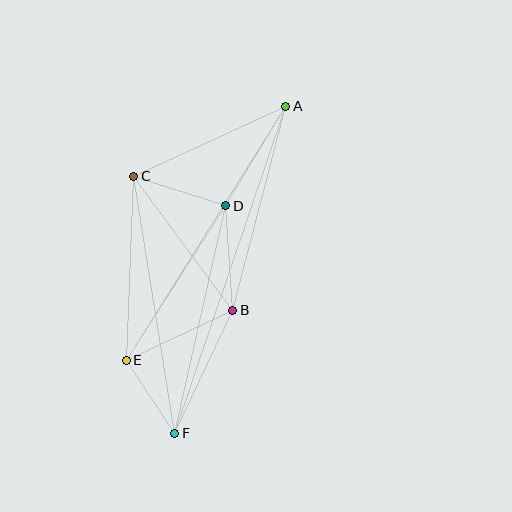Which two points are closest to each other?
Points E and F are closest to each other.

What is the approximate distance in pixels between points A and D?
The distance between A and D is approximately 116 pixels.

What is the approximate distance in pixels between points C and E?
The distance between C and E is approximately 184 pixels.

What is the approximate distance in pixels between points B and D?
The distance between B and D is approximately 105 pixels.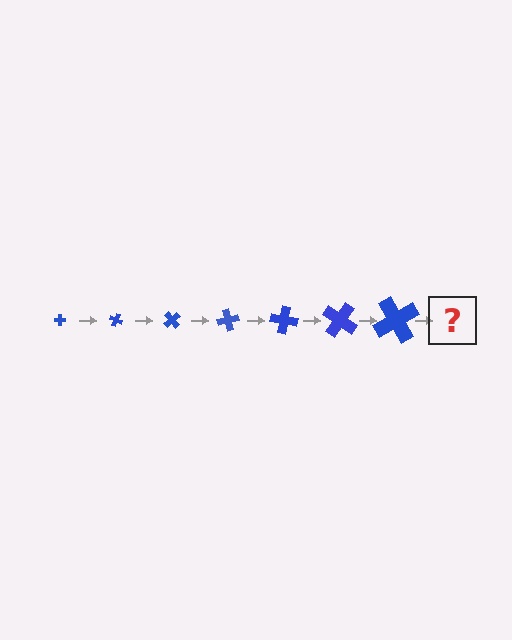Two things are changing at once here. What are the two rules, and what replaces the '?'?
The two rules are that the cross grows larger each step and it rotates 25 degrees each step. The '?' should be a cross, larger than the previous one and rotated 175 degrees from the start.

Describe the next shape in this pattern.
It should be a cross, larger than the previous one and rotated 175 degrees from the start.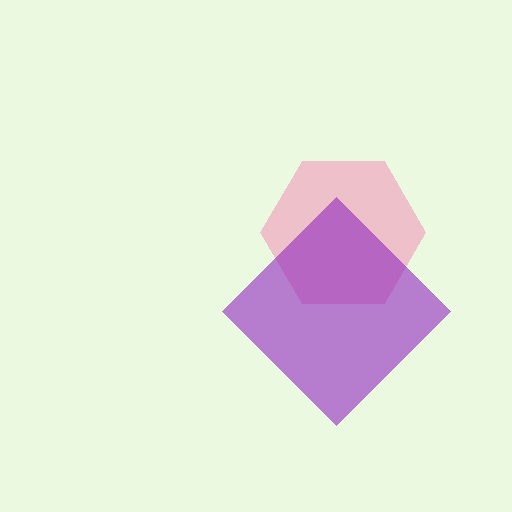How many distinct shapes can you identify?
There are 2 distinct shapes: a pink hexagon, a purple diamond.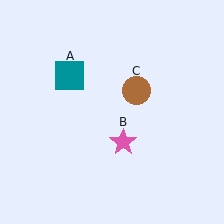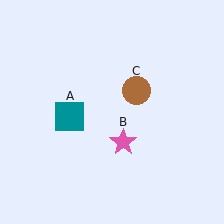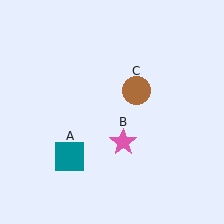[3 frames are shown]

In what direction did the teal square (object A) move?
The teal square (object A) moved down.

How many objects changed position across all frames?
1 object changed position: teal square (object A).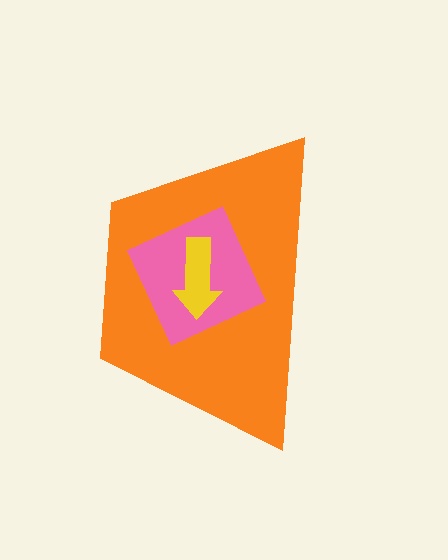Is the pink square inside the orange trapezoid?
Yes.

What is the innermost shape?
The yellow arrow.